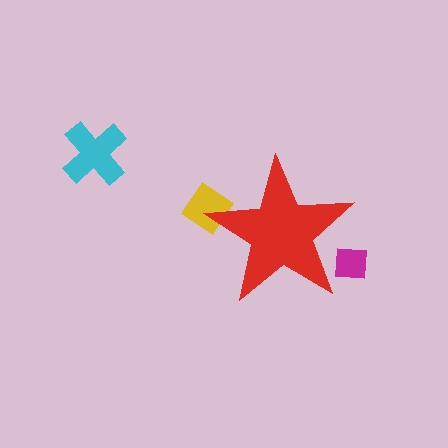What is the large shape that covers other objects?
A red star.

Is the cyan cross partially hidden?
No, the cyan cross is fully visible.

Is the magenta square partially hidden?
Yes, the magenta square is partially hidden behind the red star.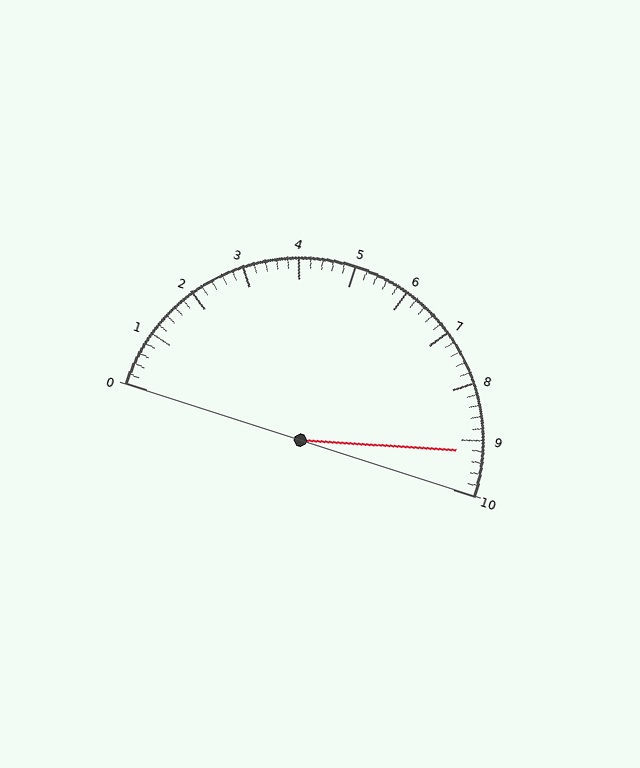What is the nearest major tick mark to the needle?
The nearest major tick mark is 9.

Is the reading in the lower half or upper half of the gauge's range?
The reading is in the upper half of the range (0 to 10).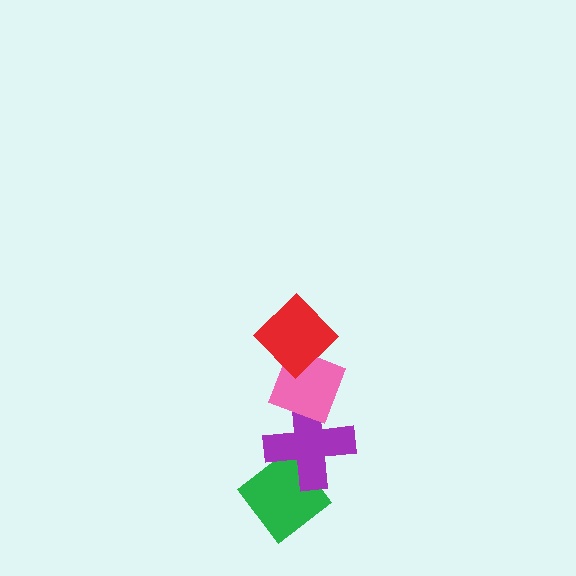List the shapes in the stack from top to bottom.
From top to bottom: the red diamond, the pink diamond, the purple cross, the green diamond.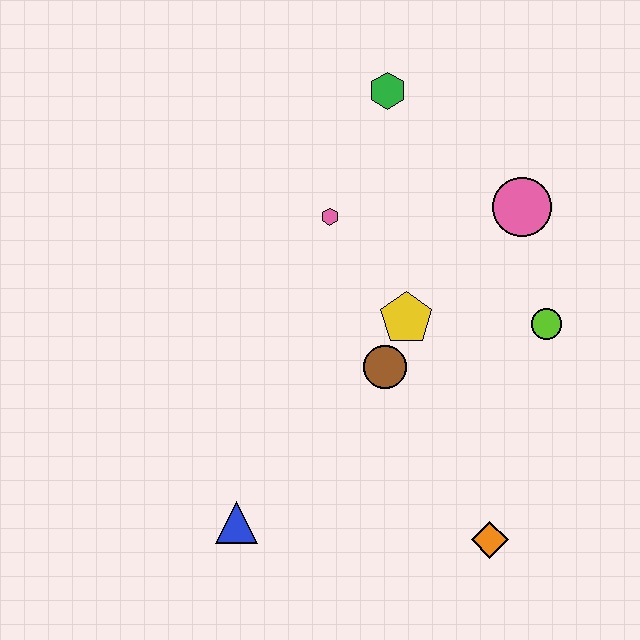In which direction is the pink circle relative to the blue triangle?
The pink circle is above the blue triangle.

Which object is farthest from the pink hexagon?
The orange diamond is farthest from the pink hexagon.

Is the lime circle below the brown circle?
No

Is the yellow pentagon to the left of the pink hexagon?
No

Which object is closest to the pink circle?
The lime circle is closest to the pink circle.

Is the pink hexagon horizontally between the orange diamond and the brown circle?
No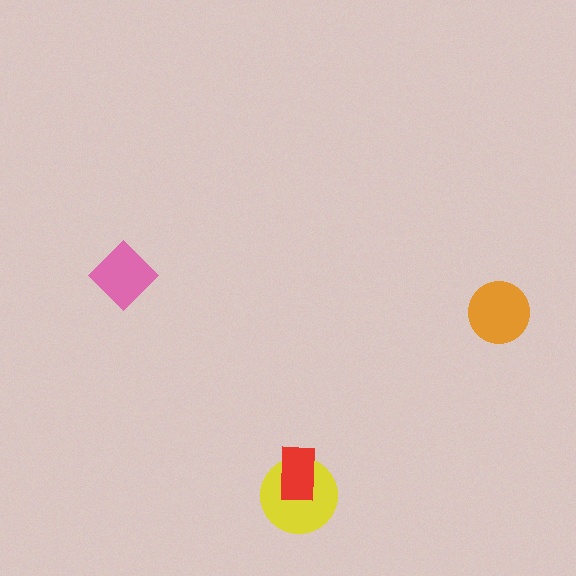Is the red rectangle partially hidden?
No, no other shape covers it.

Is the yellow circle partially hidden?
Yes, it is partially covered by another shape.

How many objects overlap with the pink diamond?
0 objects overlap with the pink diamond.